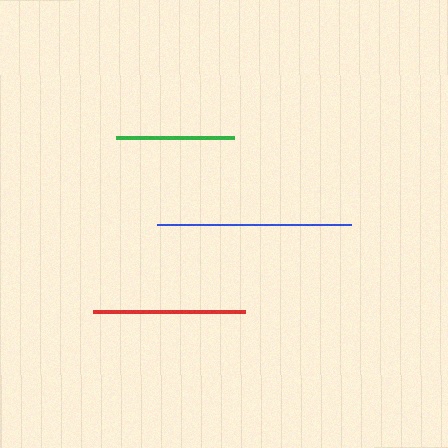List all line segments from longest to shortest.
From longest to shortest: blue, red, green.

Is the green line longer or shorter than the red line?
The red line is longer than the green line.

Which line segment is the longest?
The blue line is the longest at approximately 194 pixels.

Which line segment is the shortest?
The green line is the shortest at approximately 118 pixels.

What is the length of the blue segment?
The blue segment is approximately 194 pixels long.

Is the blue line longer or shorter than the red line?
The blue line is longer than the red line.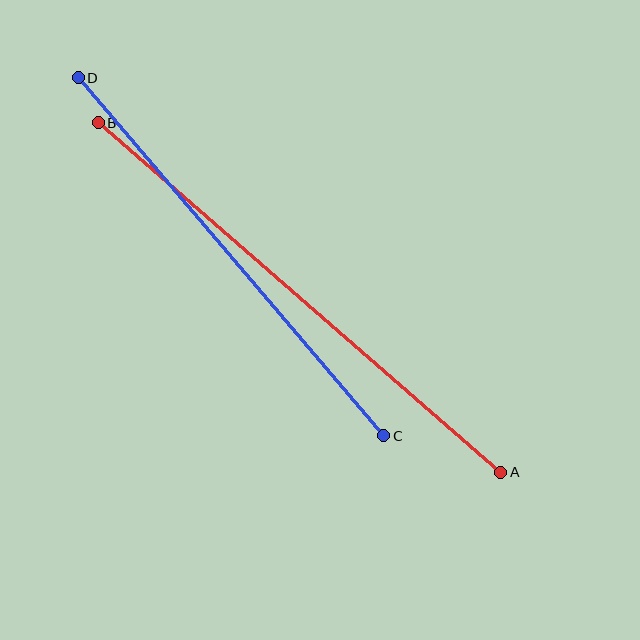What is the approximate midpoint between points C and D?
The midpoint is at approximately (231, 257) pixels.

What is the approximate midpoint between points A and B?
The midpoint is at approximately (300, 297) pixels.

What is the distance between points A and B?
The distance is approximately 533 pixels.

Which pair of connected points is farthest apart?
Points A and B are farthest apart.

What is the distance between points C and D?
The distance is approximately 471 pixels.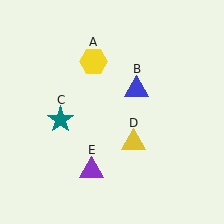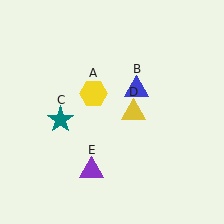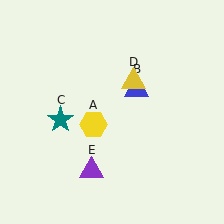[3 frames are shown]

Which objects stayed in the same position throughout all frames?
Blue triangle (object B) and teal star (object C) and purple triangle (object E) remained stationary.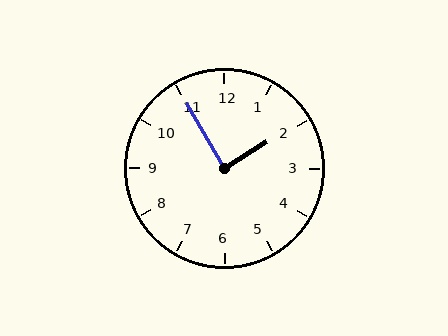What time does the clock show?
1:55.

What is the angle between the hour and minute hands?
Approximately 88 degrees.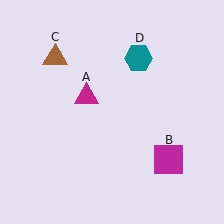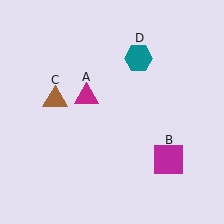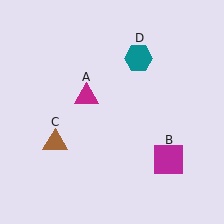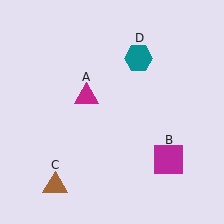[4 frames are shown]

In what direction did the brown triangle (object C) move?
The brown triangle (object C) moved down.